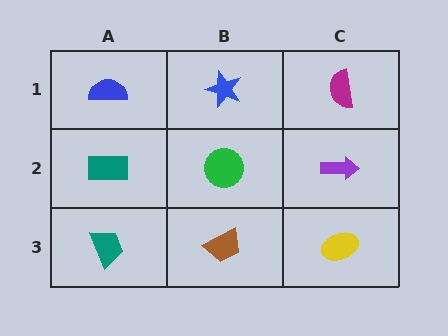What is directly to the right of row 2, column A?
A green circle.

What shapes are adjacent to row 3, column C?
A purple arrow (row 2, column C), a brown trapezoid (row 3, column B).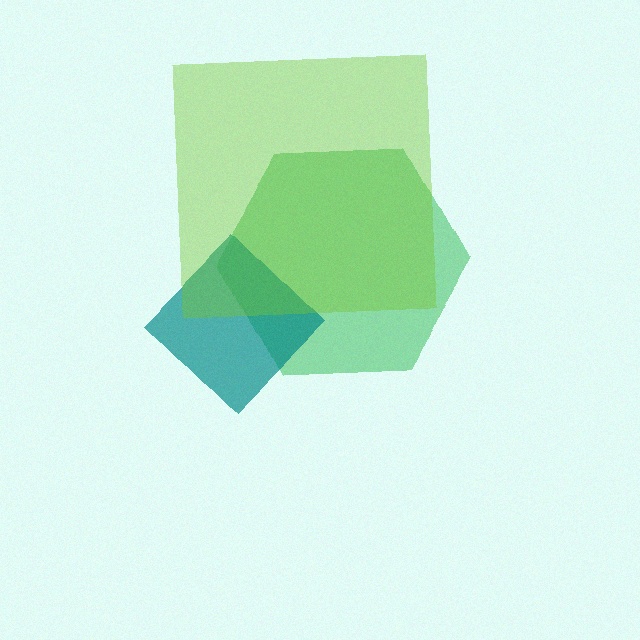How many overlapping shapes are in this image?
There are 3 overlapping shapes in the image.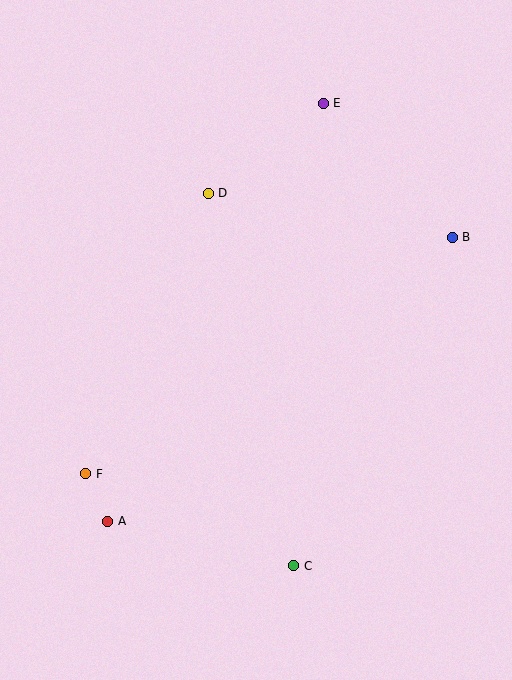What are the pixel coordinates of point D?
Point D is at (208, 193).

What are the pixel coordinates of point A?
Point A is at (108, 521).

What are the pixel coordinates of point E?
Point E is at (323, 103).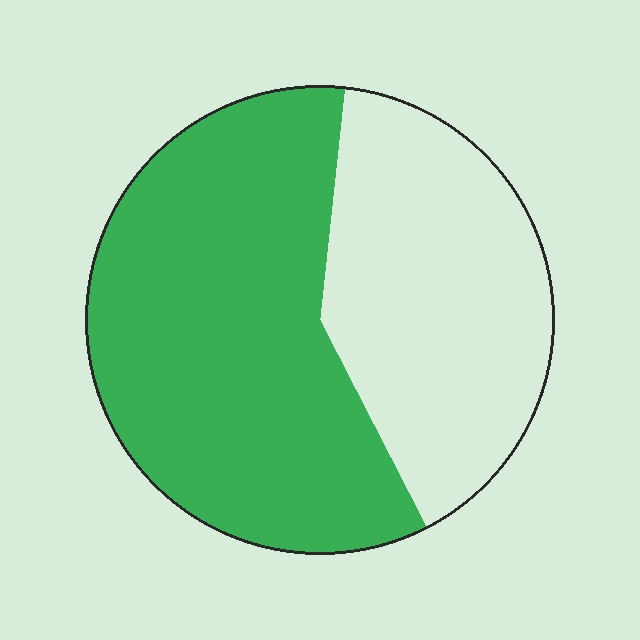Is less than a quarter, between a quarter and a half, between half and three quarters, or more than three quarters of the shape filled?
Between half and three quarters.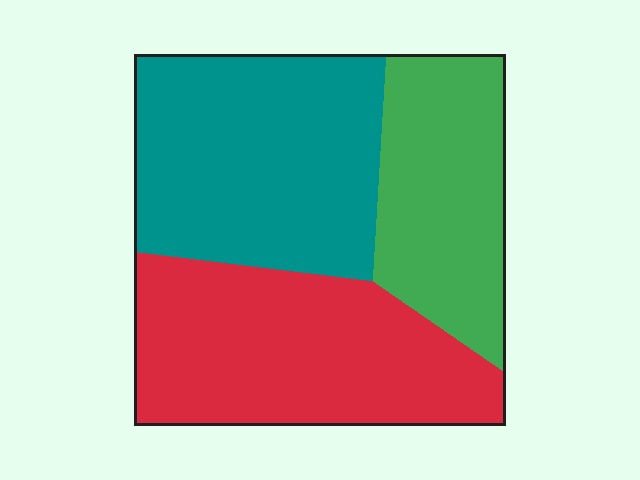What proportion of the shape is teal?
Teal covers 38% of the shape.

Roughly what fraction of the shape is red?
Red covers around 35% of the shape.